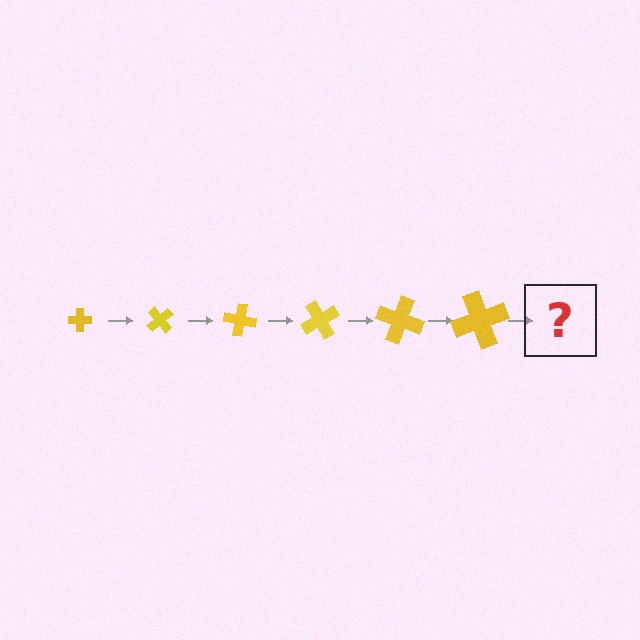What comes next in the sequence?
The next element should be a cross, larger than the previous one and rotated 300 degrees from the start.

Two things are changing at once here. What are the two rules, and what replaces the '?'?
The two rules are that the cross grows larger each step and it rotates 50 degrees each step. The '?' should be a cross, larger than the previous one and rotated 300 degrees from the start.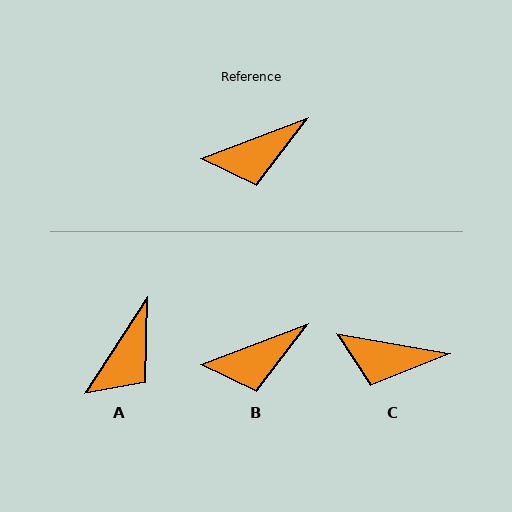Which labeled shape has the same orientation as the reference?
B.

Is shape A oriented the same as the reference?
No, it is off by about 36 degrees.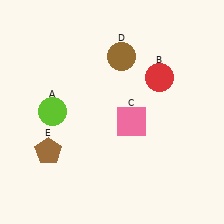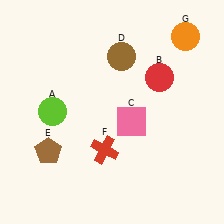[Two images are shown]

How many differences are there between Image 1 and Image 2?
There are 2 differences between the two images.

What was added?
A red cross (F), an orange circle (G) were added in Image 2.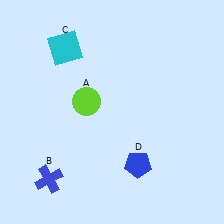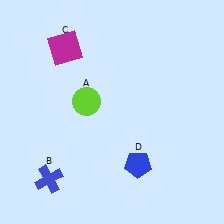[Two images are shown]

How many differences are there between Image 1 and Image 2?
There is 1 difference between the two images.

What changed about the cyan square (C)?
In Image 1, C is cyan. In Image 2, it changed to magenta.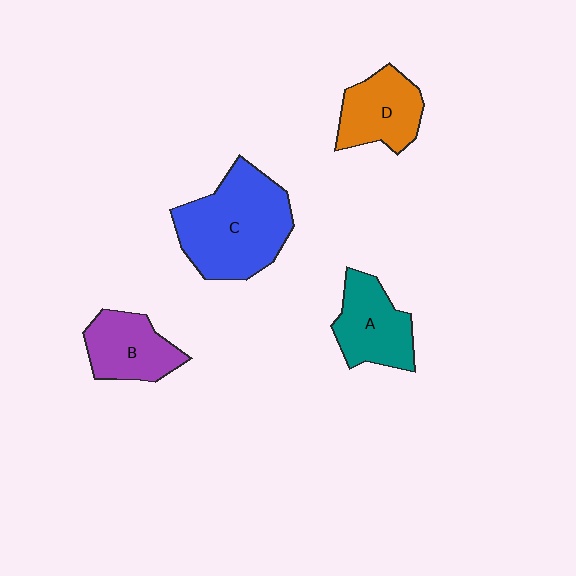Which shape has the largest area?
Shape C (blue).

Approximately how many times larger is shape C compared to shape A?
Approximately 1.7 times.